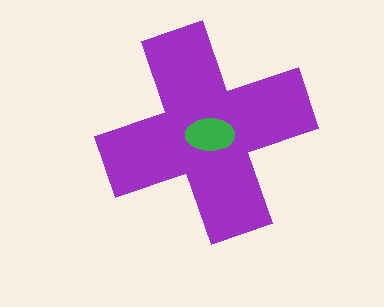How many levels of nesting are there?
2.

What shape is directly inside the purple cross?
The green ellipse.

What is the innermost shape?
The green ellipse.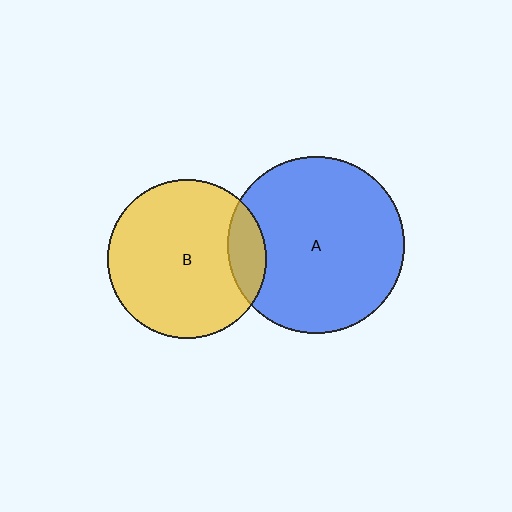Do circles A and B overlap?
Yes.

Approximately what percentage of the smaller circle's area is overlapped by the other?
Approximately 15%.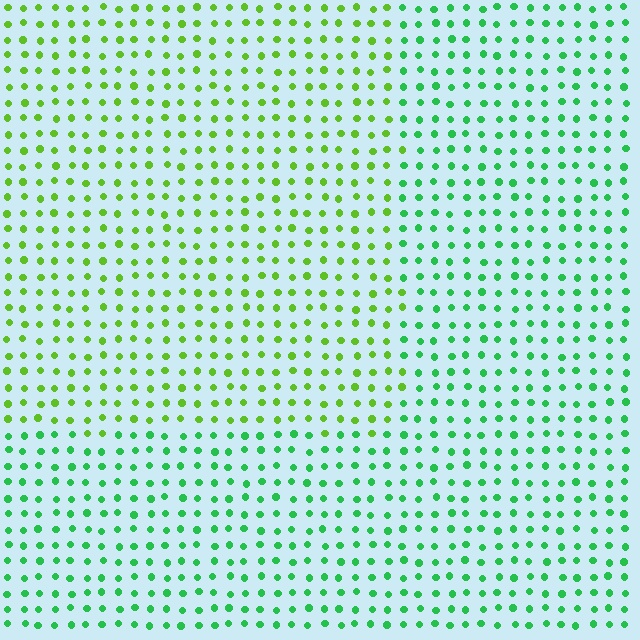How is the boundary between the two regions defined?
The boundary is defined purely by a slight shift in hue (about 38 degrees). Spacing, size, and orientation are identical on both sides.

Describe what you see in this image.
The image is filled with small green elements in a uniform arrangement. A rectangle-shaped region is visible where the elements are tinted to a slightly different hue, forming a subtle color boundary.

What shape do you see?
I see a rectangle.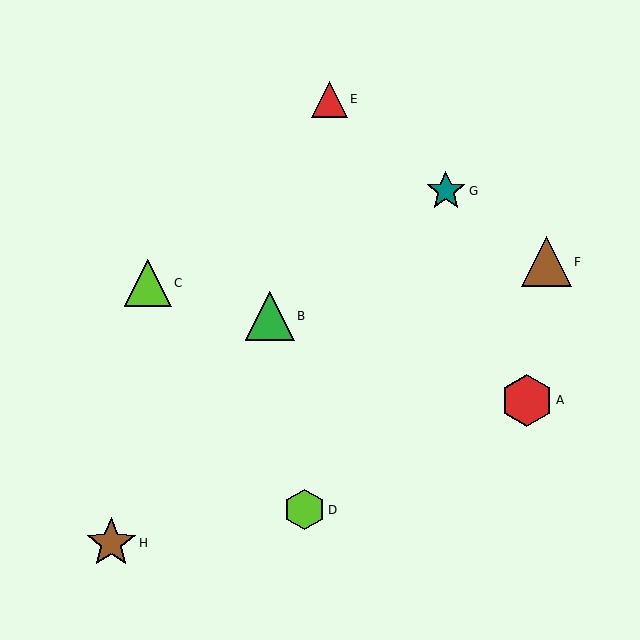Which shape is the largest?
The red hexagon (labeled A) is the largest.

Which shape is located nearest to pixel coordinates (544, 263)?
The brown triangle (labeled F) at (546, 262) is nearest to that location.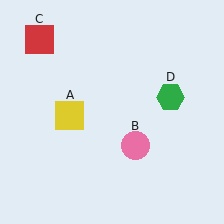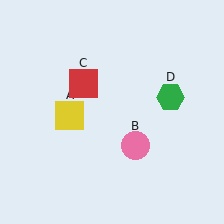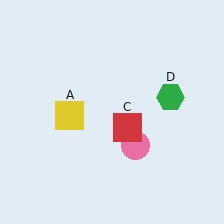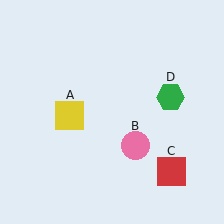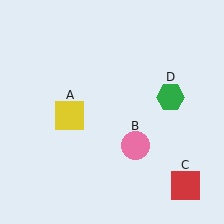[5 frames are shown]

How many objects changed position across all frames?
1 object changed position: red square (object C).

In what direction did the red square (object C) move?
The red square (object C) moved down and to the right.